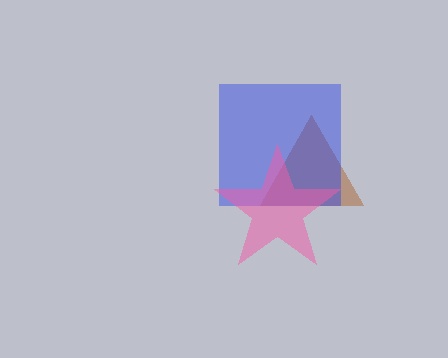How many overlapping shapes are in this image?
There are 3 overlapping shapes in the image.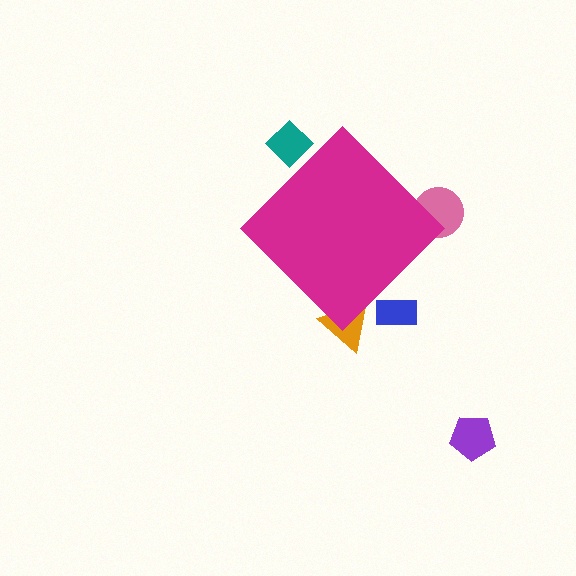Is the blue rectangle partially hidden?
Yes, the blue rectangle is partially hidden behind the magenta diamond.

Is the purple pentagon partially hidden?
No, the purple pentagon is fully visible.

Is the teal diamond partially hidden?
Yes, the teal diamond is partially hidden behind the magenta diamond.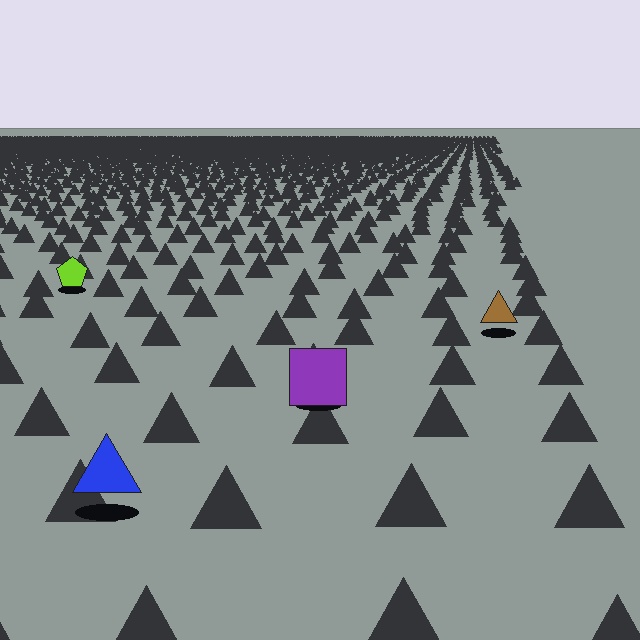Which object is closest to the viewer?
The blue triangle is closest. The texture marks near it are larger and more spread out.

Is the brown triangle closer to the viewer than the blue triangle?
No. The blue triangle is closer — you can tell from the texture gradient: the ground texture is coarser near it.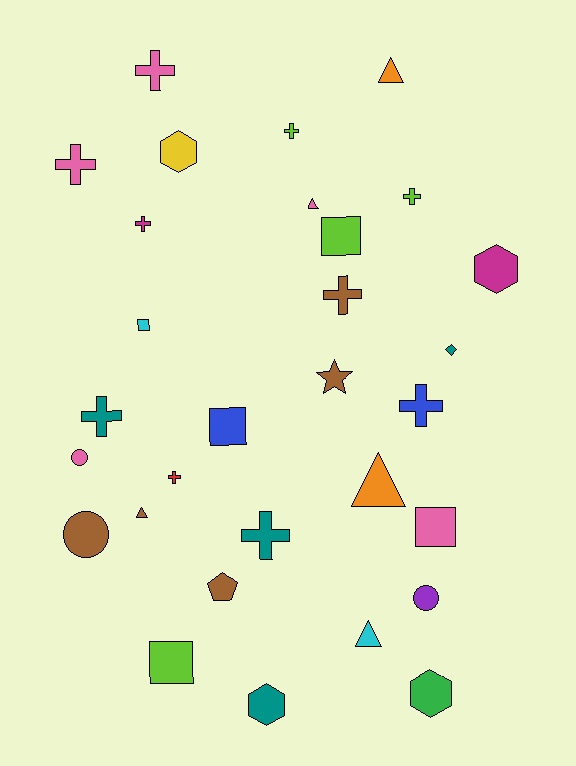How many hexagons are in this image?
There are 4 hexagons.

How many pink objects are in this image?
There are 5 pink objects.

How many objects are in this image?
There are 30 objects.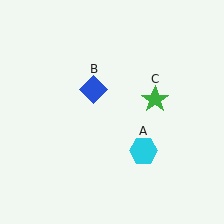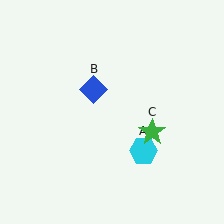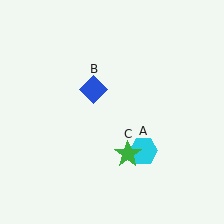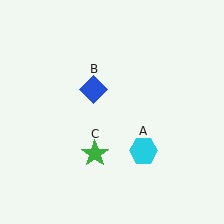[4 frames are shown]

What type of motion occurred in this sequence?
The green star (object C) rotated clockwise around the center of the scene.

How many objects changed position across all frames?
1 object changed position: green star (object C).